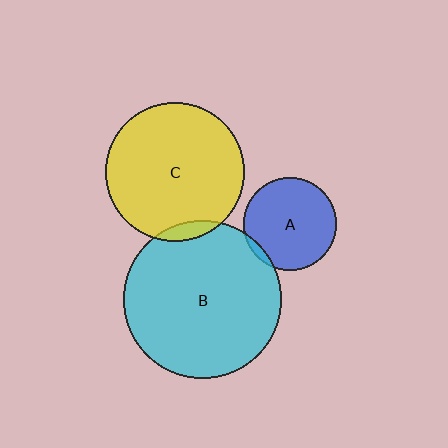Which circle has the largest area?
Circle B (cyan).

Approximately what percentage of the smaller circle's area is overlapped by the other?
Approximately 5%.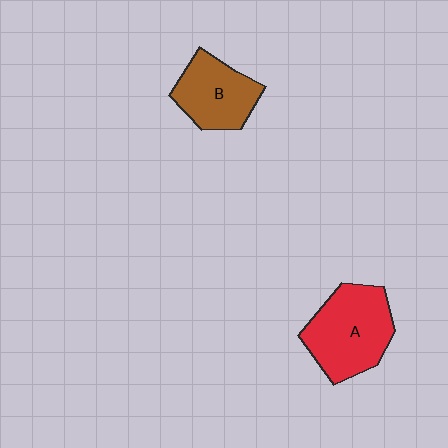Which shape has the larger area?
Shape A (red).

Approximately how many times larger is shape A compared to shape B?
Approximately 1.3 times.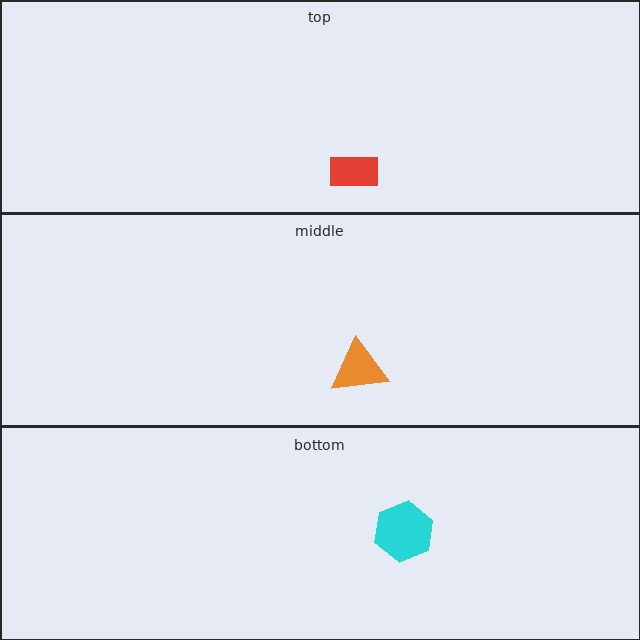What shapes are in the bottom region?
The cyan hexagon.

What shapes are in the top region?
The red rectangle.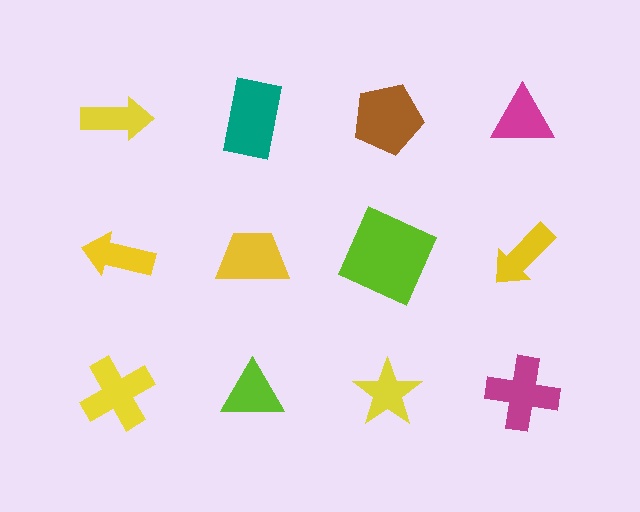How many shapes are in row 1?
4 shapes.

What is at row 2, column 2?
A yellow trapezoid.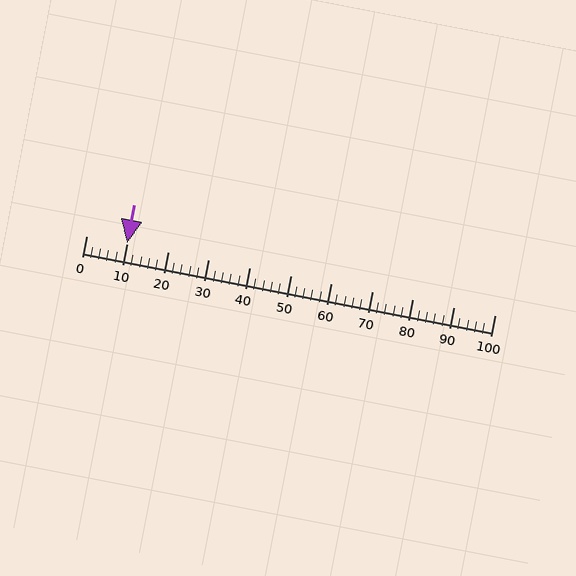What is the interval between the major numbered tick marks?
The major tick marks are spaced 10 units apart.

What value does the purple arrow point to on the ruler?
The purple arrow points to approximately 10.